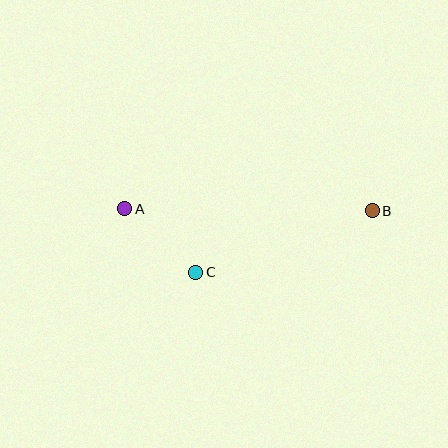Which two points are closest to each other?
Points A and C are closest to each other.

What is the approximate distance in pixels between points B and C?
The distance between B and C is approximately 187 pixels.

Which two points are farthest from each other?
Points A and B are farthest from each other.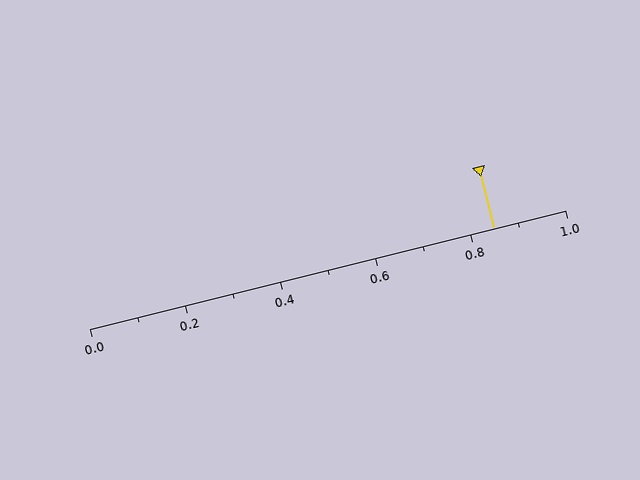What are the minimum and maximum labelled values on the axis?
The axis runs from 0.0 to 1.0.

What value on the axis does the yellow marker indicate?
The marker indicates approximately 0.85.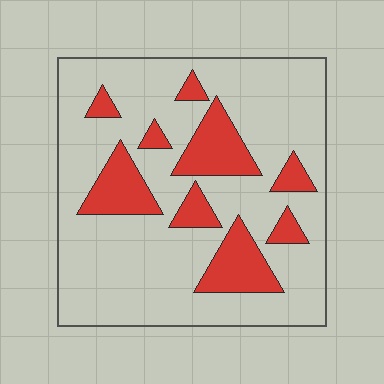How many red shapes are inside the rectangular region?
9.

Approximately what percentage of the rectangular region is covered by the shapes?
Approximately 20%.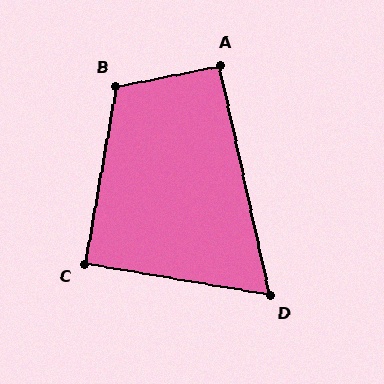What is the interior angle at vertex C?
Approximately 90 degrees (approximately right).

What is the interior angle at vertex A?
Approximately 90 degrees (approximately right).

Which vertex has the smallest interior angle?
D, at approximately 68 degrees.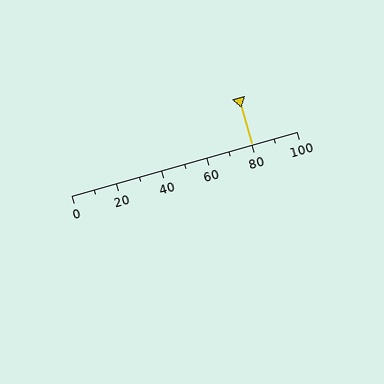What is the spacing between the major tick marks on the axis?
The major ticks are spaced 20 apart.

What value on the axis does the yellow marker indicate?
The marker indicates approximately 80.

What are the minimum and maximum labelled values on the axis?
The axis runs from 0 to 100.